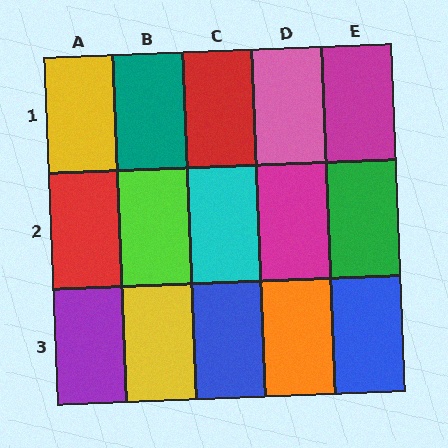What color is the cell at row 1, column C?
Red.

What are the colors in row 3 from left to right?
Purple, yellow, blue, orange, blue.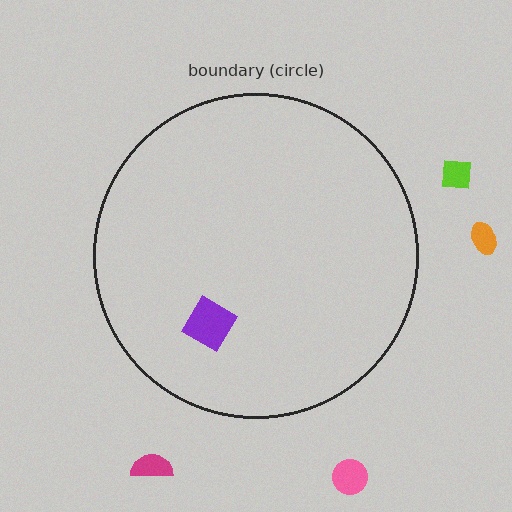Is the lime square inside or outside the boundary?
Outside.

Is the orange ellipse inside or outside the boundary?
Outside.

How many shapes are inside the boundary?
1 inside, 4 outside.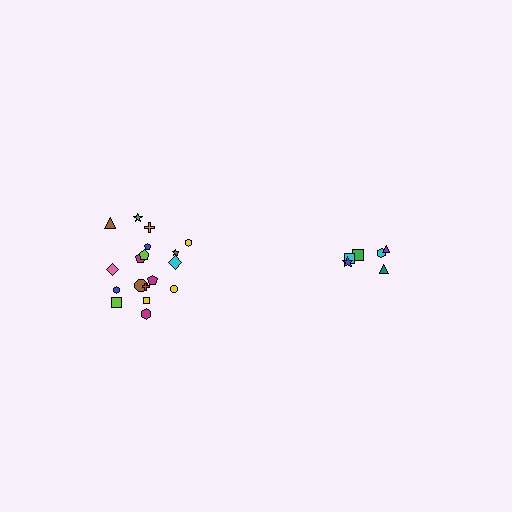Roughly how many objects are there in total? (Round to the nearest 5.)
Roughly 25 objects in total.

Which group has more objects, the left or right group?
The left group.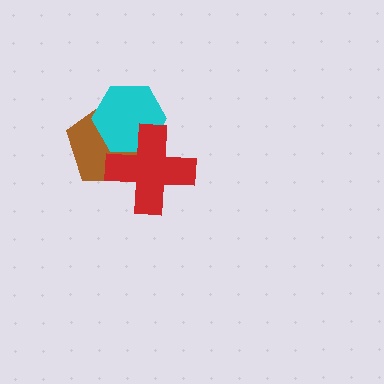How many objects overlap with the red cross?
2 objects overlap with the red cross.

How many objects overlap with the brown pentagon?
2 objects overlap with the brown pentagon.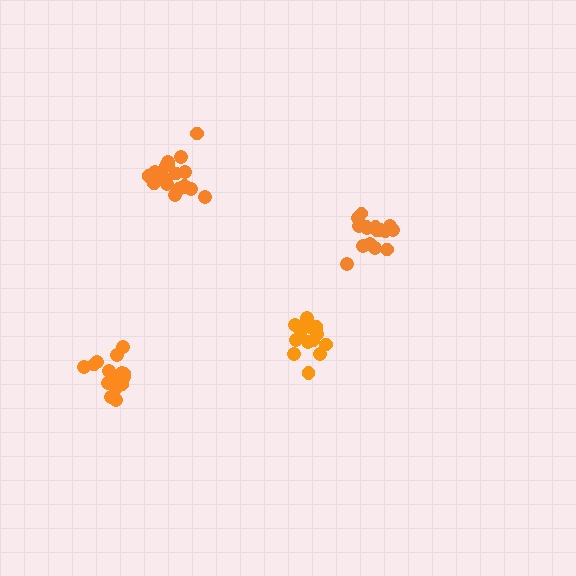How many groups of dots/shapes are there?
There are 4 groups.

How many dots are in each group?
Group 1: 21 dots, Group 2: 16 dots, Group 3: 16 dots, Group 4: 16 dots (69 total).